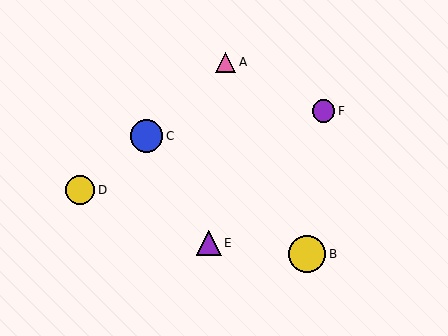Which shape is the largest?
The yellow circle (labeled B) is the largest.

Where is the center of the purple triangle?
The center of the purple triangle is at (209, 243).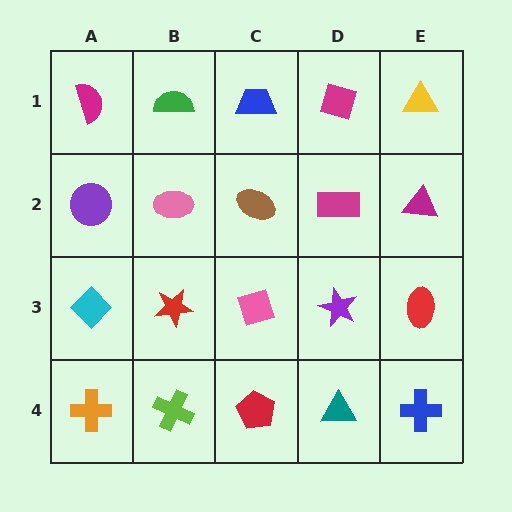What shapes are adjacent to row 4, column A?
A cyan diamond (row 3, column A), a lime cross (row 4, column B).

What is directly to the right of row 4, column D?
A blue cross.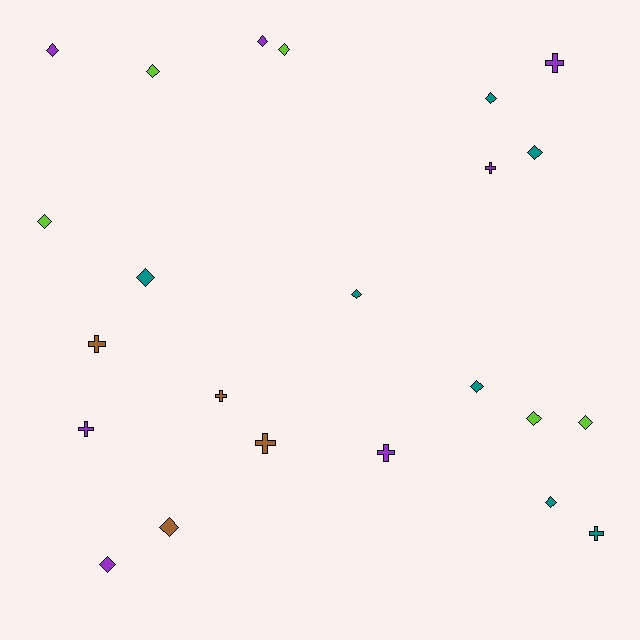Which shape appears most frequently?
Diamond, with 15 objects.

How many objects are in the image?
There are 23 objects.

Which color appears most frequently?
Purple, with 7 objects.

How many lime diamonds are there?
There are 5 lime diamonds.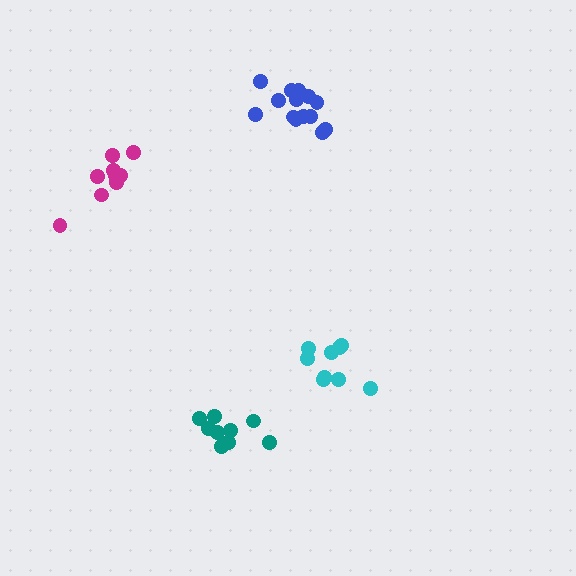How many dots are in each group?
Group 1: 9 dots, Group 2: 9 dots, Group 3: 9 dots, Group 4: 14 dots (41 total).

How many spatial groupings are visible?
There are 4 spatial groupings.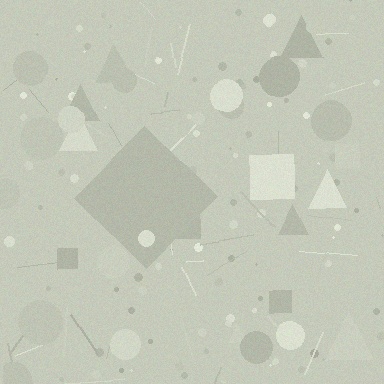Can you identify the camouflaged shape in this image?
The camouflaged shape is a diamond.